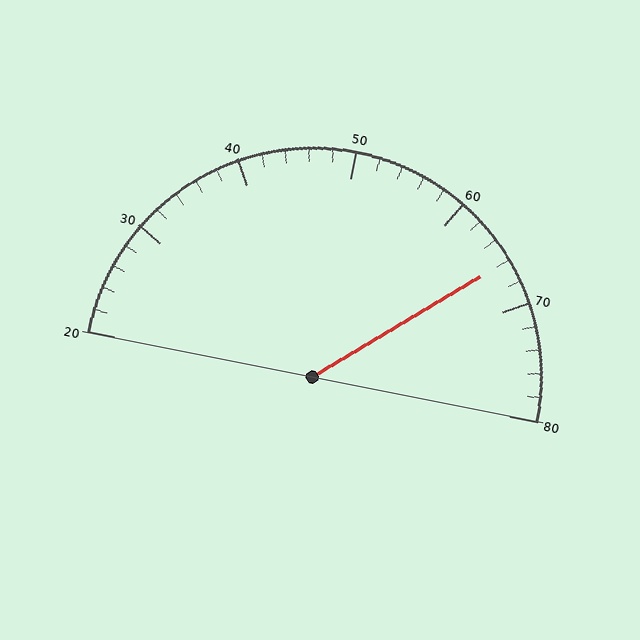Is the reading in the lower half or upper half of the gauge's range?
The reading is in the upper half of the range (20 to 80).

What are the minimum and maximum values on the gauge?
The gauge ranges from 20 to 80.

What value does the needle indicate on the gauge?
The needle indicates approximately 66.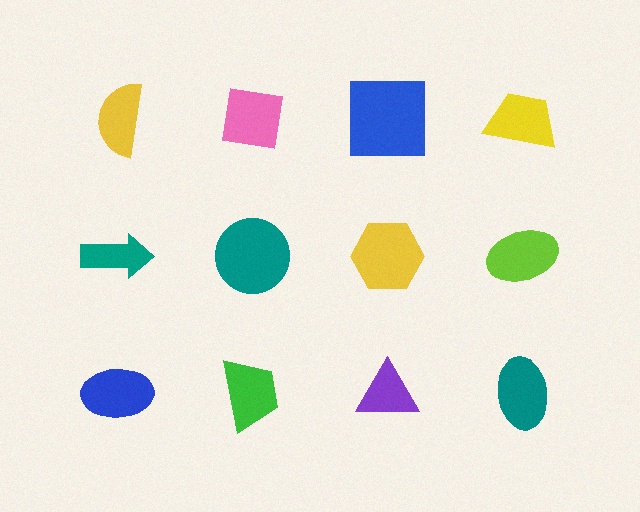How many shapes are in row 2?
4 shapes.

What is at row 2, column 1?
A teal arrow.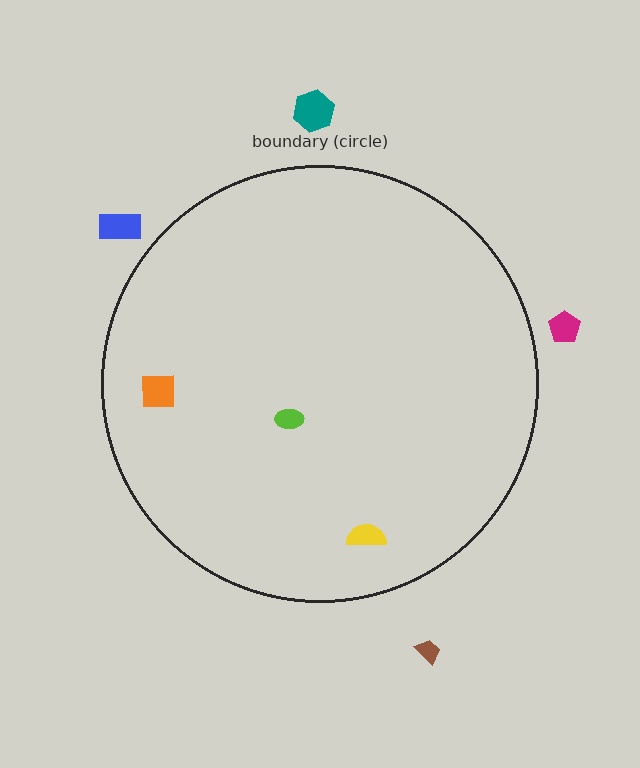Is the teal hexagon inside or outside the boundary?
Outside.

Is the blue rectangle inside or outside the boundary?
Outside.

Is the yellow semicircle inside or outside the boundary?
Inside.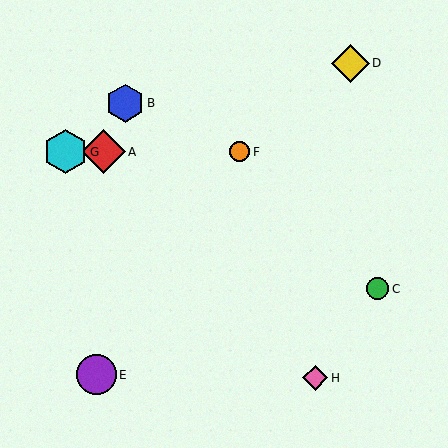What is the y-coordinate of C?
Object C is at y≈289.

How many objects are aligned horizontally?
3 objects (A, F, G) are aligned horizontally.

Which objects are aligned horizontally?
Objects A, F, G are aligned horizontally.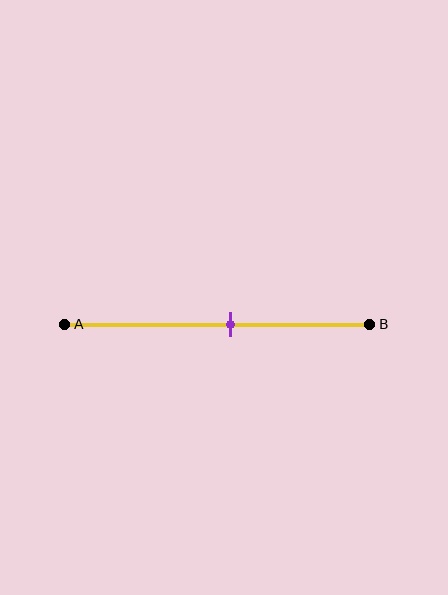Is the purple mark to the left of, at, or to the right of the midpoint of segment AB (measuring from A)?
The purple mark is to the right of the midpoint of segment AB.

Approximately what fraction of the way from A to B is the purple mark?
The purple mark is approximately 55% of the way from A to B.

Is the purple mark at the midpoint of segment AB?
No, the mark is at about 55% from A, not at the 50% midpoint.